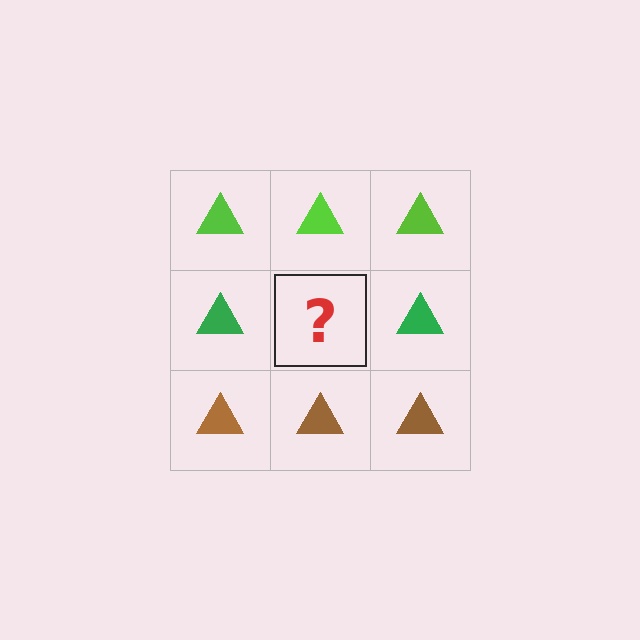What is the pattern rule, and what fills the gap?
The rule is that each row has a consistent color. The gap should be filled with a green triangle.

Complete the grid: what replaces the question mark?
The question mark should be replaced with a green triangle.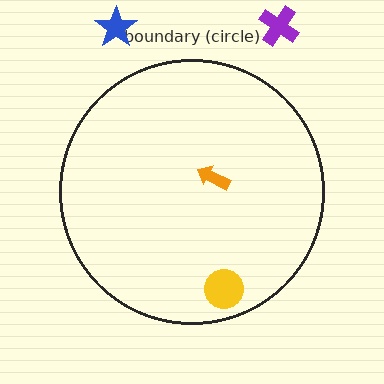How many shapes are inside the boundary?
2 inside, 2 outside.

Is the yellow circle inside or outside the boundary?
Inside.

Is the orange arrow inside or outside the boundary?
Inside.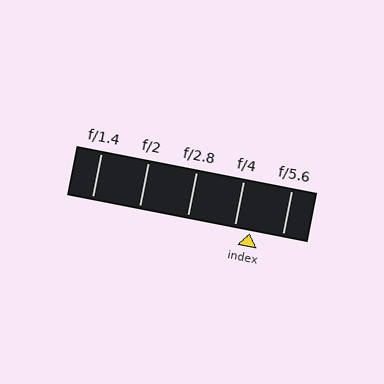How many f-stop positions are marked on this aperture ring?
There are 5 f-stop positions marked.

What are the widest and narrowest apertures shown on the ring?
The widest aperture shown is f/1.4 and the narrowest is f/5.6.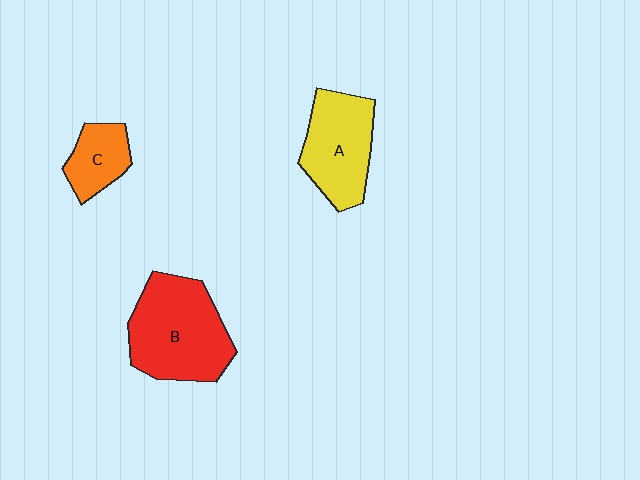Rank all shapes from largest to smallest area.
From largest to smallest: B (red), A (yellow), C (orange).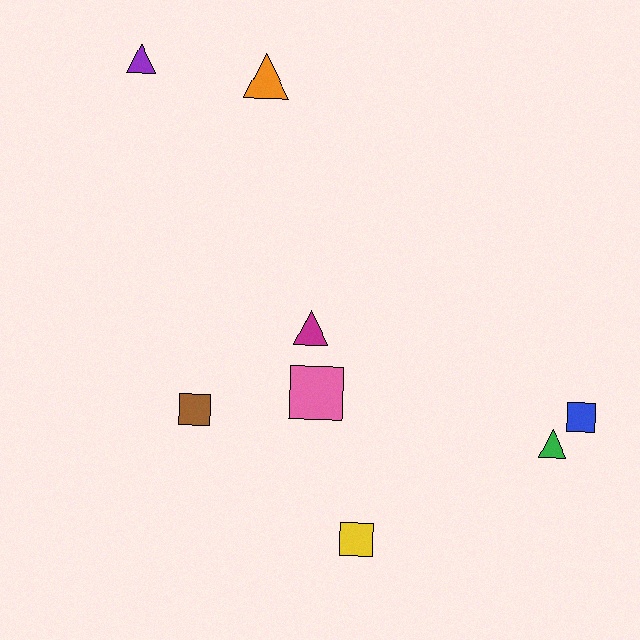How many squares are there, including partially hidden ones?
There are 4 squares.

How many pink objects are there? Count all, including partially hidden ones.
There is 1 pink object.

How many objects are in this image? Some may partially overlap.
There are 8 objects.